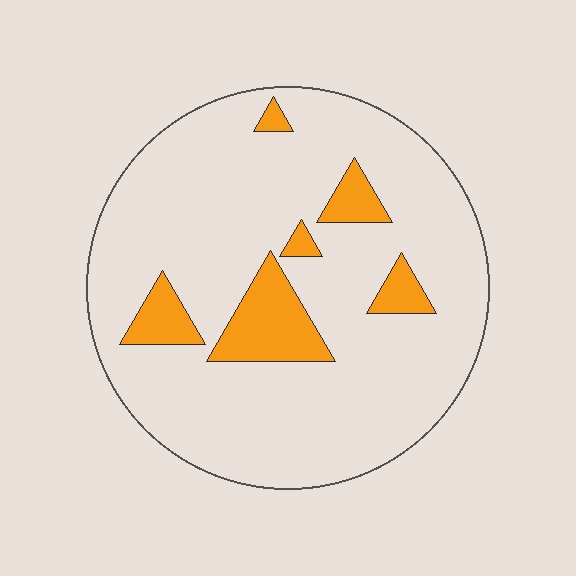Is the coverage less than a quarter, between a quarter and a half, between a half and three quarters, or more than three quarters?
Less than a quarter.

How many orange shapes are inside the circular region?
6.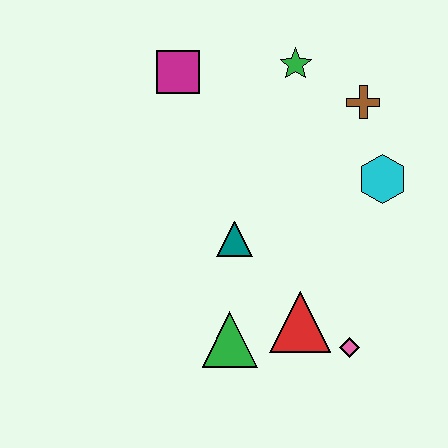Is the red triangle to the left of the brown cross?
Yes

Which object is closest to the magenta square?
The green star is closest to the magenta square.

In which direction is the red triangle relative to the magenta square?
The red triangle is below the magenta square.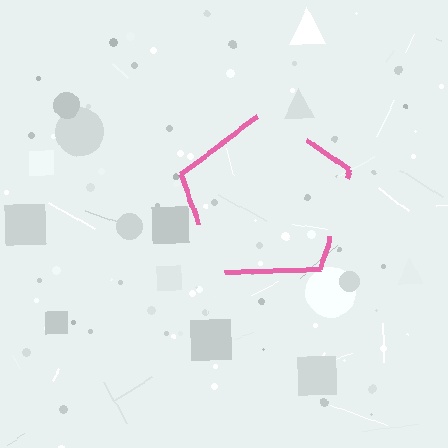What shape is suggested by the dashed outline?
The dashed outline suggests a pentagon.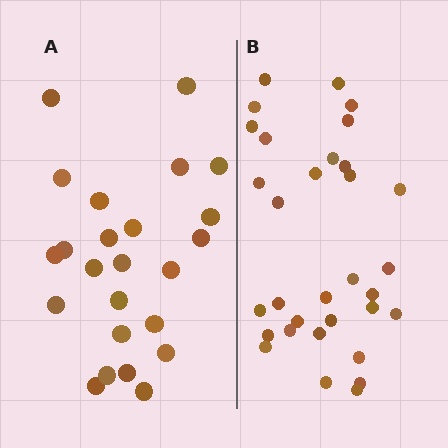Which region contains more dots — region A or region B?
Region B (the right region) has more dots.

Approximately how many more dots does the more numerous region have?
Region B has roughly 8 or so more dots than region A.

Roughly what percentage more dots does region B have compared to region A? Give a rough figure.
About 35% more.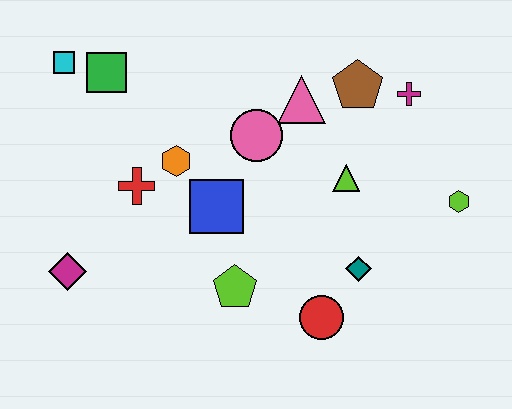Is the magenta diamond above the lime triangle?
No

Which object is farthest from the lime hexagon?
The cyan square is farthest from the lime hexagon.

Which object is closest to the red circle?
The teal diamond is closest to the red circle.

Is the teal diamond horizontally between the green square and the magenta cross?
Yes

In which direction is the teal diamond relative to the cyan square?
The teal diamond is to the right of the cyan square.